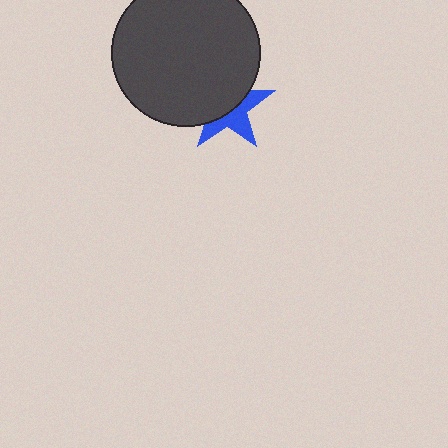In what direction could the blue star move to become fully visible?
The blue star could move toward the lower-right. That would shift it out from behind the dark gray circle entirely.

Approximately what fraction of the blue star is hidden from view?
Roughly 55% of the blue star is hidden behind the dark gray circle.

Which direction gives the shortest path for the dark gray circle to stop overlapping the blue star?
Moving toward the upper-left gives the shortest separation.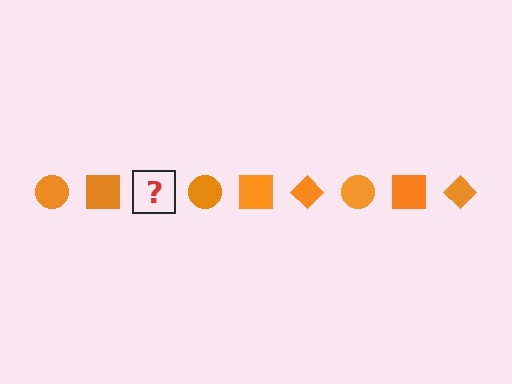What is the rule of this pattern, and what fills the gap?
The rule is that the pattern cycles through circle, square, diamond shapes in orange. The gap should be filled with an orange diamond.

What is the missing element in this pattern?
The missing element is an orange diamond.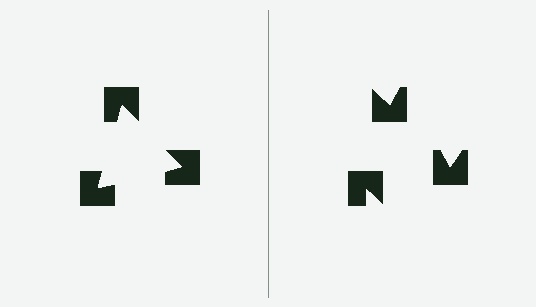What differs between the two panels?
The notched squares are positioned identically on both sides; only the wedge orientations differ. On the left they align to a triangle; on the right they are misaligned.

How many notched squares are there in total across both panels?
6 — 3 on each side.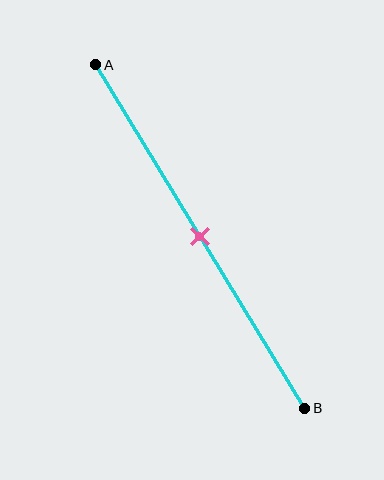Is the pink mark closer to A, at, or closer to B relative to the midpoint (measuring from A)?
The pink mark is approximately at the midpoint of segment AB.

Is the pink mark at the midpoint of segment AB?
Yes, the mark is approximately at the midpoint.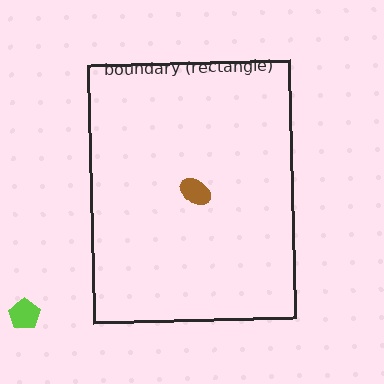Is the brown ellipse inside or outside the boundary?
Inside.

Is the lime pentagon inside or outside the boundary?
Outside.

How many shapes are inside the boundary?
1 inside, 1 outside.